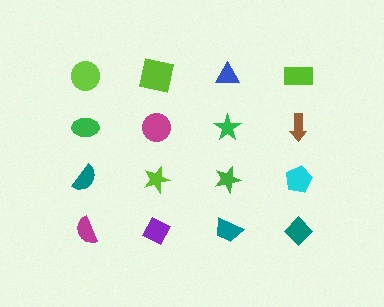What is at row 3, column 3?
A green star.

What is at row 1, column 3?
A blue triangle.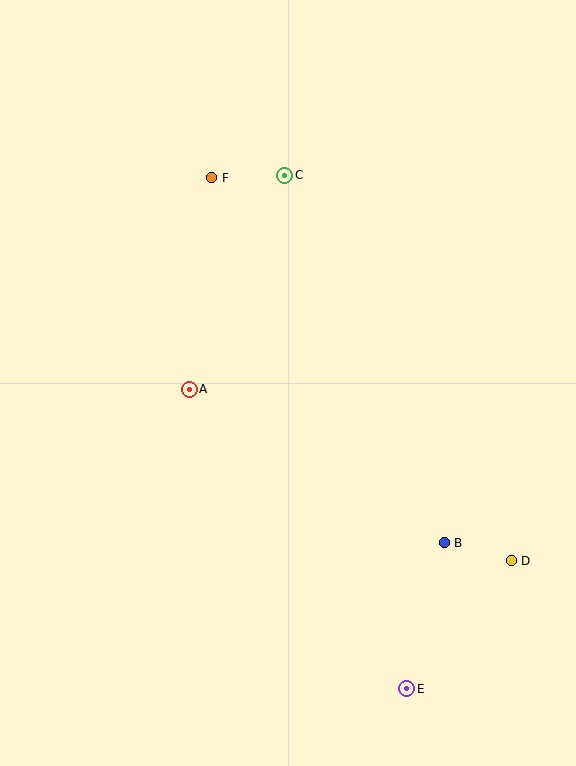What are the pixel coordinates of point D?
Point D is at (511, 561).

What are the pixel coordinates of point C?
Point C is at (285, 175).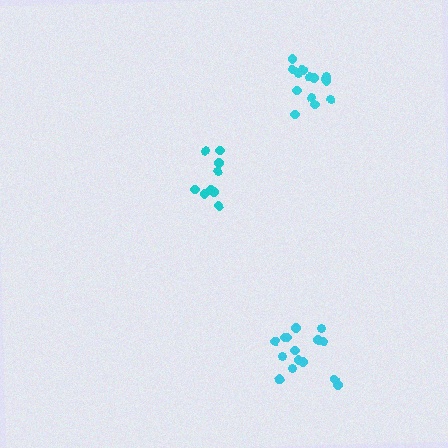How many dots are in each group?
Group 1: 10 dots, Group 2: 14 dots, Group 3: 15 dots (39 total).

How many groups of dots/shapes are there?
There are 3 groups.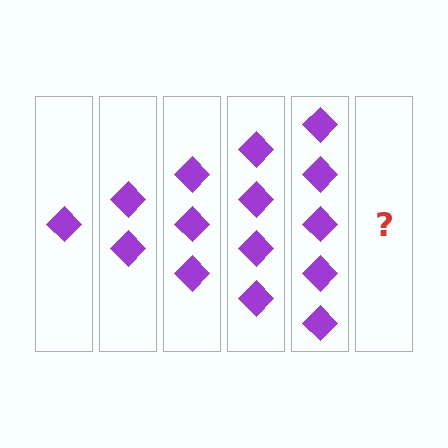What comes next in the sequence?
The next element should be 6 diamonds.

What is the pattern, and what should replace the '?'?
The pattern is that each step adds one more diamond. The '?' should be 6 diamonds.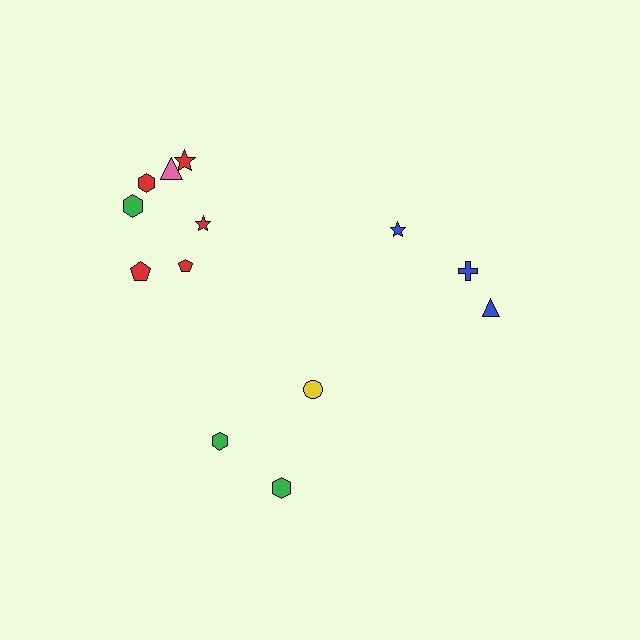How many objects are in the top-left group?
There are 7 objects.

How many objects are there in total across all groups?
There are 13 objects.